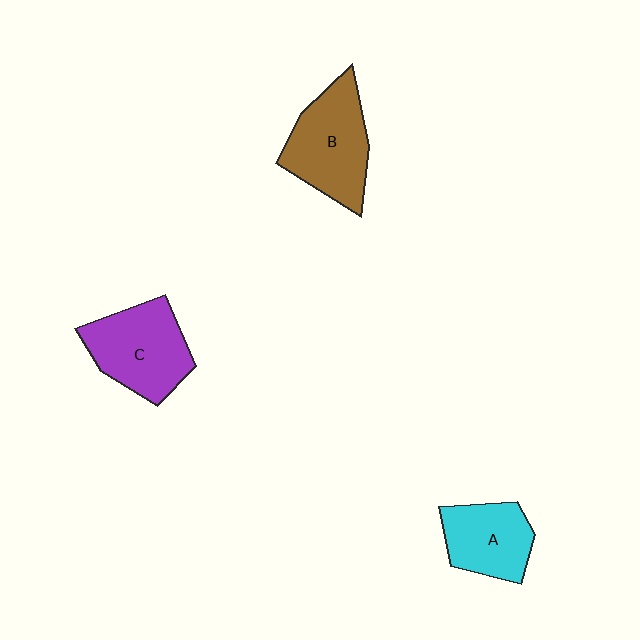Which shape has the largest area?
Shape B (brown).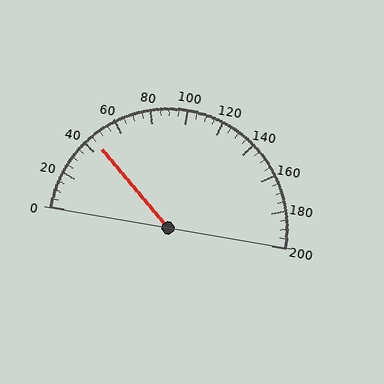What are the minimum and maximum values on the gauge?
The gauge ranges from 0 to 200.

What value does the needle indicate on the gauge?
The needle indicates approximately 45.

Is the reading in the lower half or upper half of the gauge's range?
The reading is in the lower half of the range (0 to 200).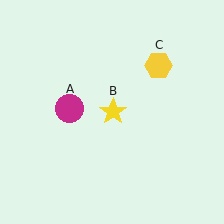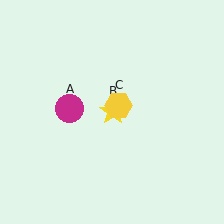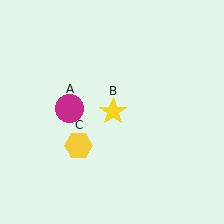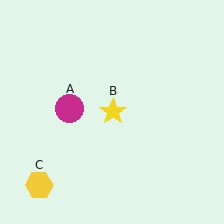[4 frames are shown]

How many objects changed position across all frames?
1 object changed position: yellow hexagon (object C).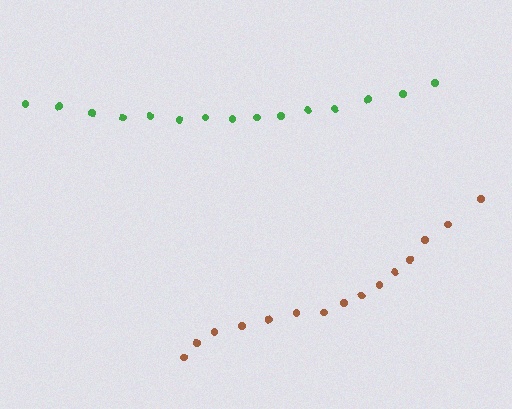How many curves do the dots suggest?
There are 2 distinct paths.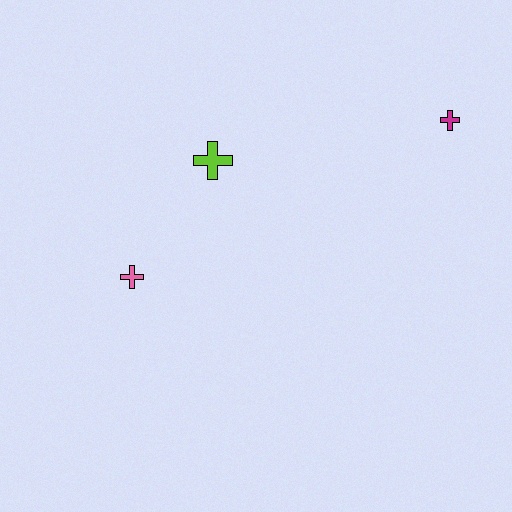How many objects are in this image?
There are 3 objects.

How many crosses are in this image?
There are 3 crosses.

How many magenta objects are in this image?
There is 1 magenta object.